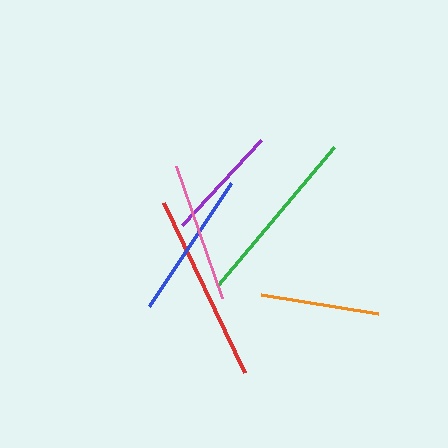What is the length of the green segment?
The green segment is approximately 182 pixels long.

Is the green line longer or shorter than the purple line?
The green line is longer than the purple line.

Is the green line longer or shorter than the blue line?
The green line is longer than the blue line.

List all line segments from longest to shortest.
From longest to shortest: red, green, blue, pink, orange, purple.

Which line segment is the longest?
The red line is the longest at approximately 188 pixels.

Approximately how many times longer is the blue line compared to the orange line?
The blue line is approximately 1.3 times the length of the orange line.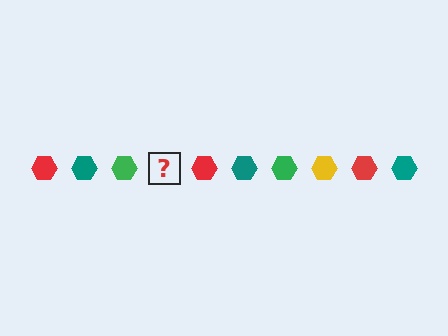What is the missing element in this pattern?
The missing element is a yellow hexagon.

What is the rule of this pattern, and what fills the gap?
The rule is that the pattern cycles through red, teal, green, yellow hexagons. The gap should be filled with a yellow hexagon.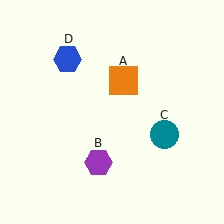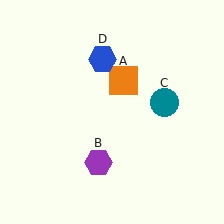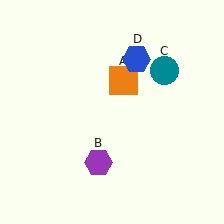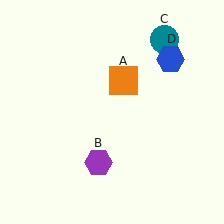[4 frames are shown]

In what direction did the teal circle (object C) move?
The teal circle (object C) moved up.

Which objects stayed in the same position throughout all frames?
Orange square (object A) and purple hexagon (object B) remained stationary.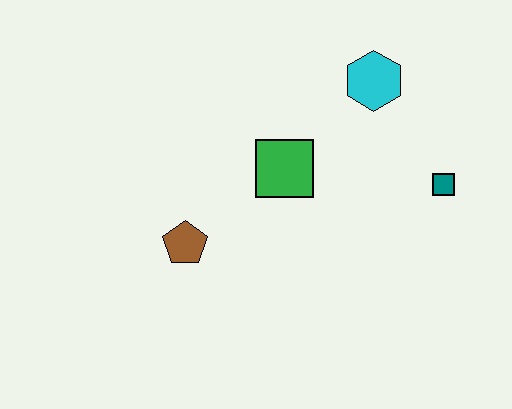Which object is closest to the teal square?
The cyan hexagon is closest to the teal square.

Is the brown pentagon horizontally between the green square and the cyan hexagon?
No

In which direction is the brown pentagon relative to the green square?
The brown pentagon is to the left of the green square.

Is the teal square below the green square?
Yes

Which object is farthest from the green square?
The teal square is farthest from the green square.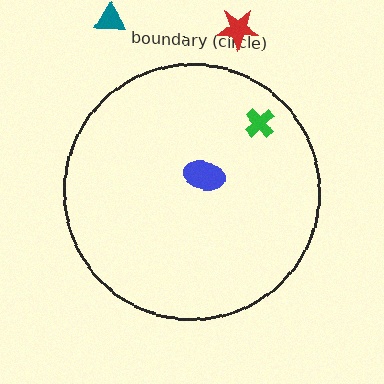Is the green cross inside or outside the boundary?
Inside.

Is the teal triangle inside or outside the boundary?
Outside.